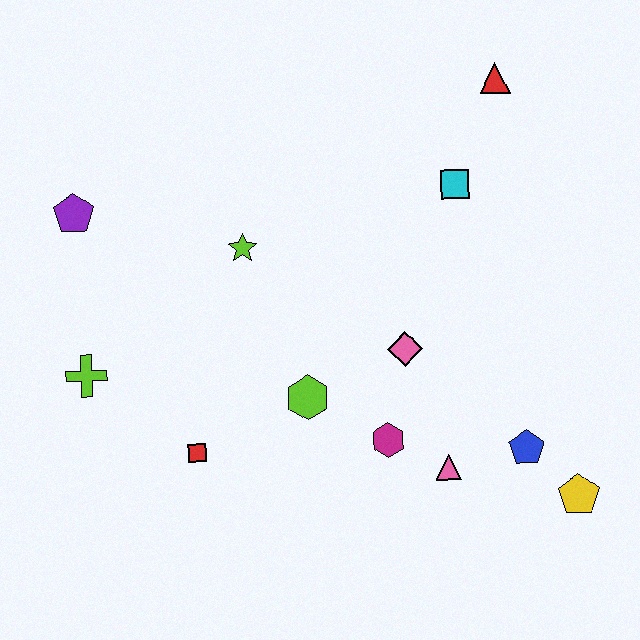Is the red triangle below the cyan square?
No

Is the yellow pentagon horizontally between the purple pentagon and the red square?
No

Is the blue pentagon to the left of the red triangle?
No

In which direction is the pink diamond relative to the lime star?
The pink diamond is to the right of the lime star.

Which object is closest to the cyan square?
The red triangle is closest to the cyan square.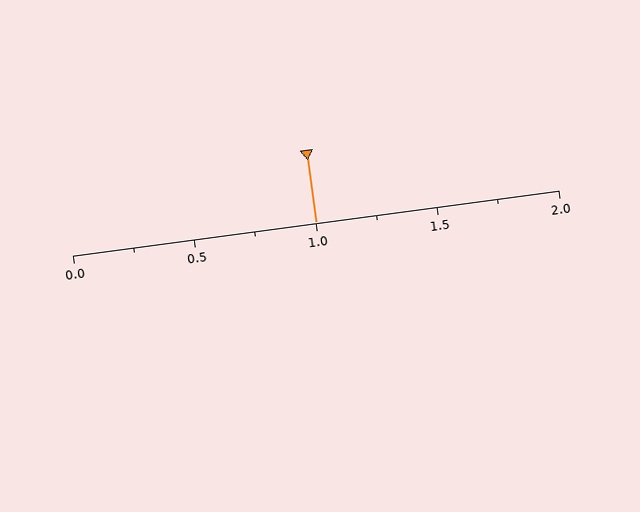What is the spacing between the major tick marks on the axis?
The major ticks are spaced 0.5 apart.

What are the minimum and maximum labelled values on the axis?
The axis runs from 0.0 to 2.0.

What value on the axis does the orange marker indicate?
The marker indicates approximately 1.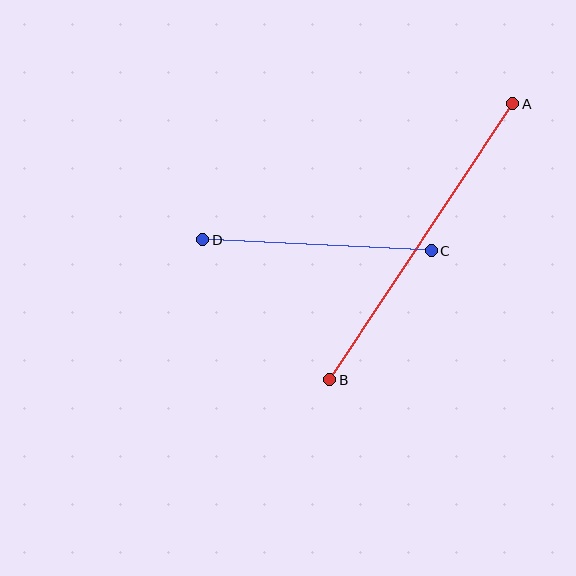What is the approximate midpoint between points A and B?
The midpoint is at approximately (421, 242) pixels.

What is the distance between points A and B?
The distance is approximately 331 pixels.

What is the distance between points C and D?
The distance is approximately 229 pixels.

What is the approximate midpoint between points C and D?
The midpoint is at approximately (317, 245) pixels.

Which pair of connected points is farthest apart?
Points A and B are farthest apart.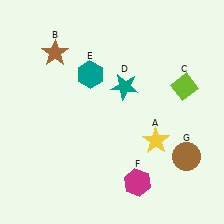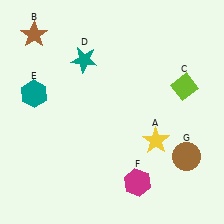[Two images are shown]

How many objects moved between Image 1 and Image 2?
3 objects moved between the two images.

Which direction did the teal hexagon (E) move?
The teal hexagon (E) moved left.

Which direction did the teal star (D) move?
The teal star (D) moved left.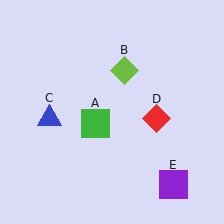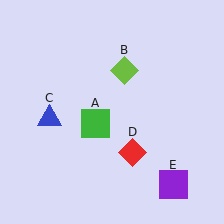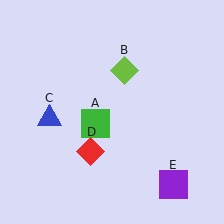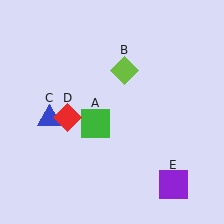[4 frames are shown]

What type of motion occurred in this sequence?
The red diamond (object D) rotated clockwise around the center of the scene.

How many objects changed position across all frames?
1 object changed position: red diamond (object D).